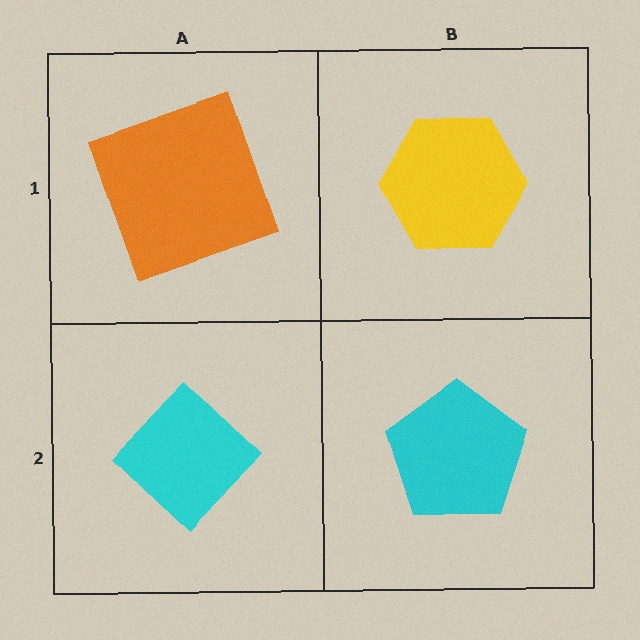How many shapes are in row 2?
2 shapes.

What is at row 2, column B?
A cyan pentagon.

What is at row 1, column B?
A yellow hexagon.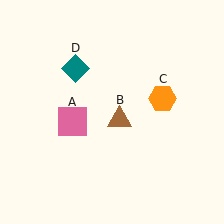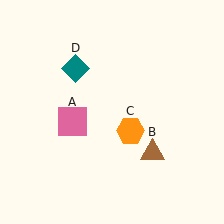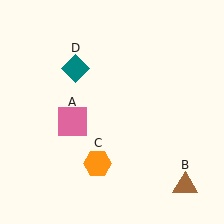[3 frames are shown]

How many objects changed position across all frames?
2 objects changed position: brown triangle (object B), orange hexagon (object C).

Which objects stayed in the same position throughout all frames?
Pink square (object A) and teal diamond (object D) remained stationary.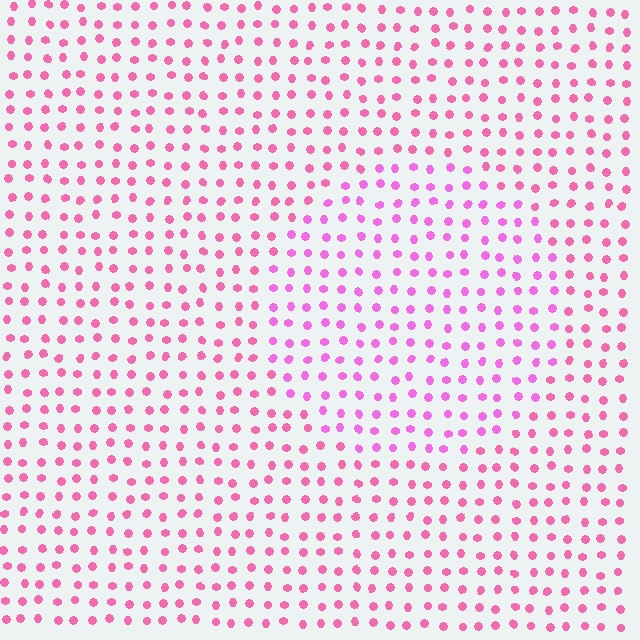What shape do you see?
I see a circle.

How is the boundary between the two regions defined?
The boundary is defined purely by a slight shift in hue (about 24 degrees). Spacing, size, and orientation are identical on both sides.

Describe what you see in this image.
The image is filled with small pink elements in a uniform arrangement. A circle-shaped region is visible where the elements are tinted to a slightly different hue, forming a subtle color boundary.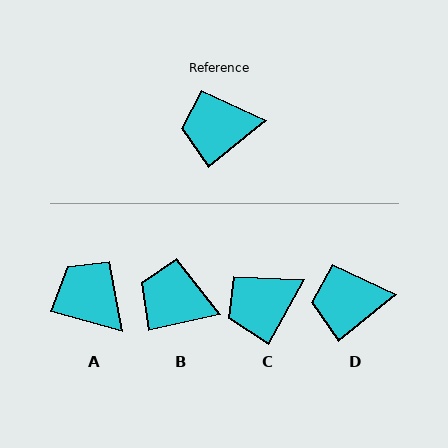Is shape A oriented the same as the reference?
No, it is off by about 55 degrees.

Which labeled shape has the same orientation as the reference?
D.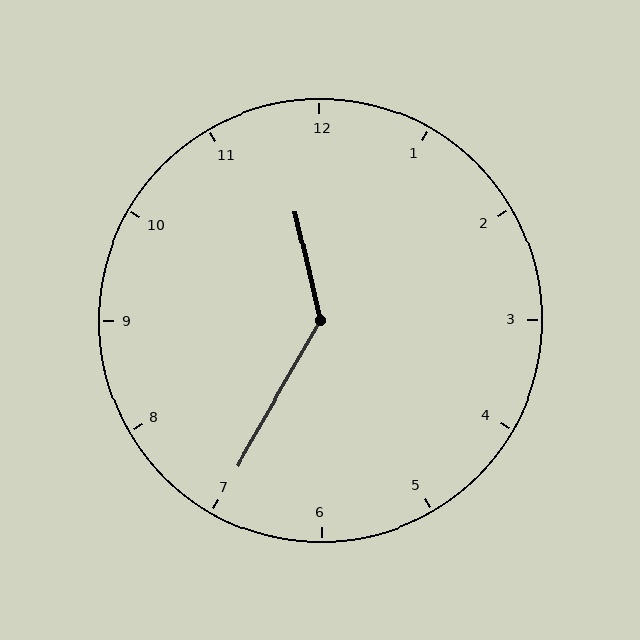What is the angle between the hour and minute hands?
Approximately 138 degrees.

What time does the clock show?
11:35.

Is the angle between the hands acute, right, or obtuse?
It is obtuse.